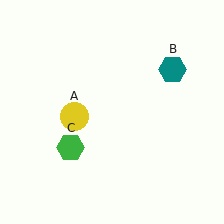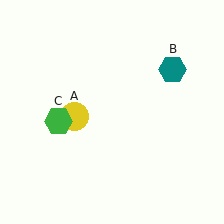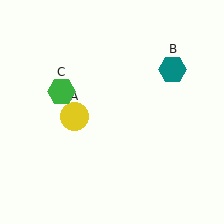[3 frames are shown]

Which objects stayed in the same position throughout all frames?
Yellow circle (object A) and teal hexagon (object B) remained stationary.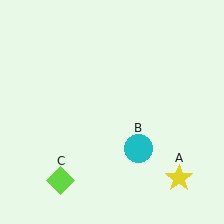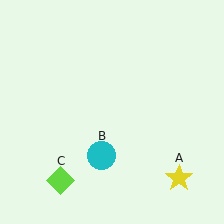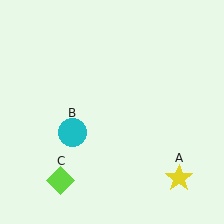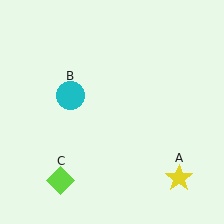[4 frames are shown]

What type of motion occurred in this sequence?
The cyan circle (object B) rotated clockwise around the center of the scene.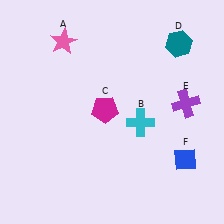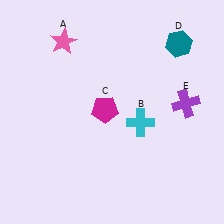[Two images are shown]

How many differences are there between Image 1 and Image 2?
There is 1 difference between the two images.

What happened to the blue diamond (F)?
The blue diamond (F) was removed in Image 2. It was in the bottom-right area of Image 1.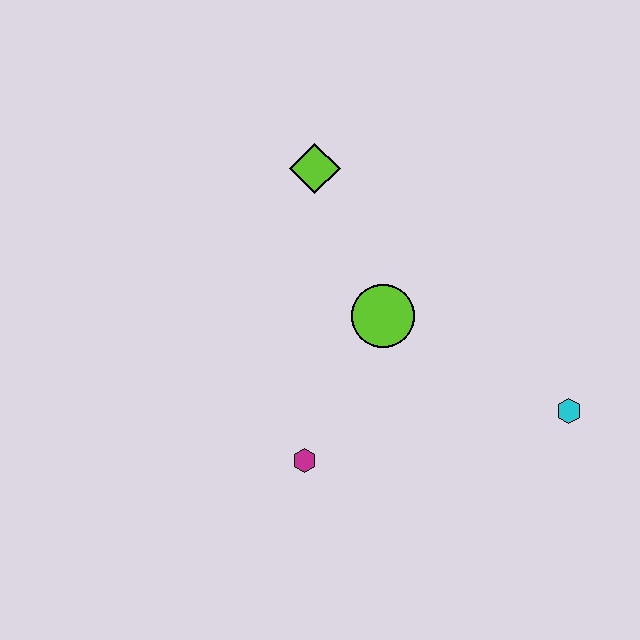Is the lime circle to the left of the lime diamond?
No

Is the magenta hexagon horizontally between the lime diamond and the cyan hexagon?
No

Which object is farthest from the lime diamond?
The cyan hexagon is farthest from the lime diamond.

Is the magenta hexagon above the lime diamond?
No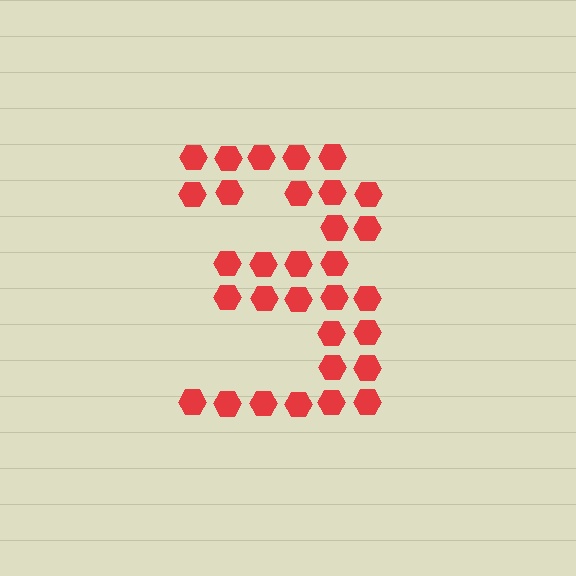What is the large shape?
The large shape is the digit 3.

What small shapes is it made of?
It is made of small hexagons.